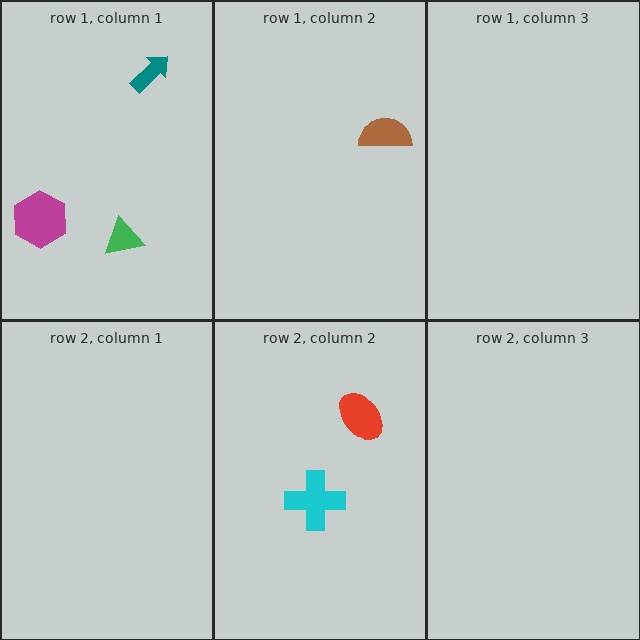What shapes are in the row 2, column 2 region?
The cyan cross, the red ellipse.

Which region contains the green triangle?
The row 1, column 1 region.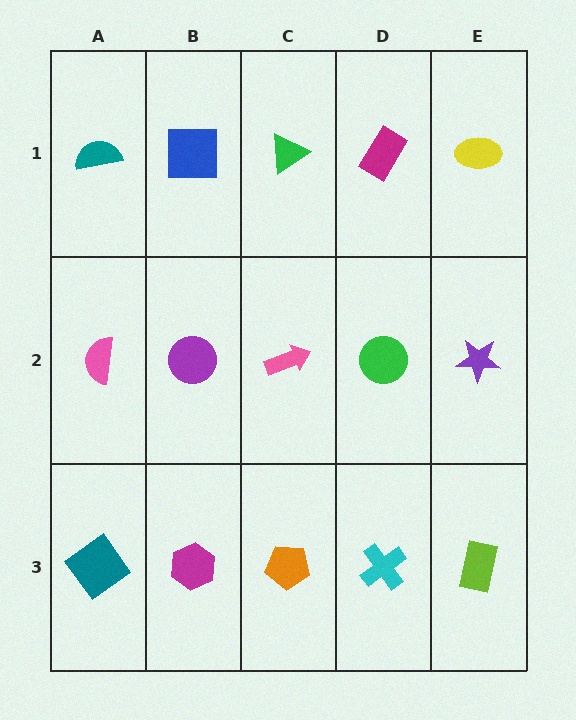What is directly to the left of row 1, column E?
A magenta rectangle.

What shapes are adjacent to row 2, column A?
A teal semicircle (row 1, column A), a teal diamond (row 3, column A), a purple circle (row 2, column B).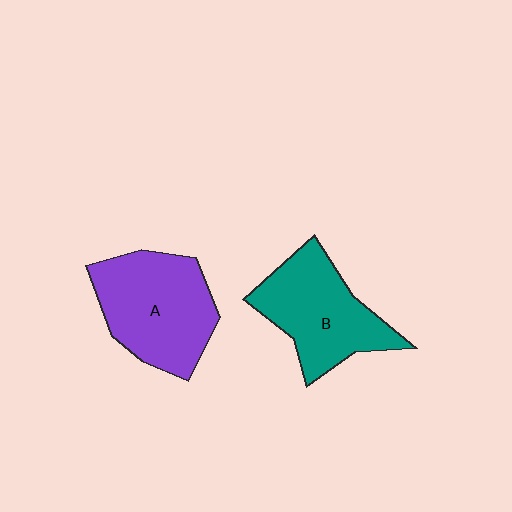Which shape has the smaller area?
Shape B (teal).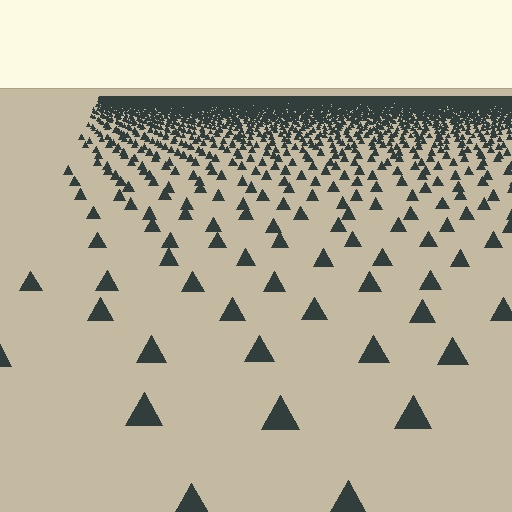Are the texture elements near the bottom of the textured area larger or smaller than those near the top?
Larger. Near the bottom, elements are closer to the viewer and appear at a bigger on-screen size.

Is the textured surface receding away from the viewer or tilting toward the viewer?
The surface is receding away from the viewer. Texture elements get smaller and denser toward the top.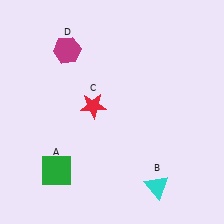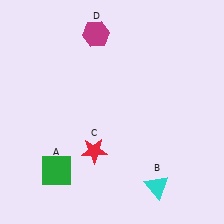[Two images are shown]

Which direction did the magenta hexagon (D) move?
The magenta hexagon (D) moved right.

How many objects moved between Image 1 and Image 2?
2 objects moved between the two images.